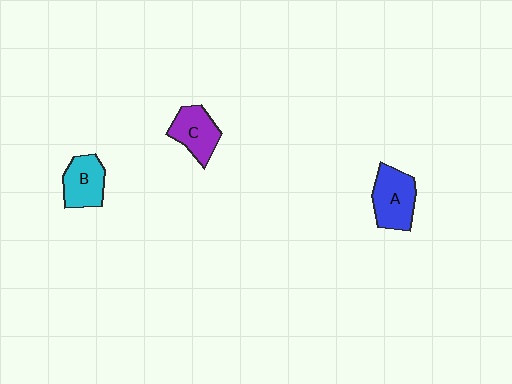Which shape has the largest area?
Shape A (blue).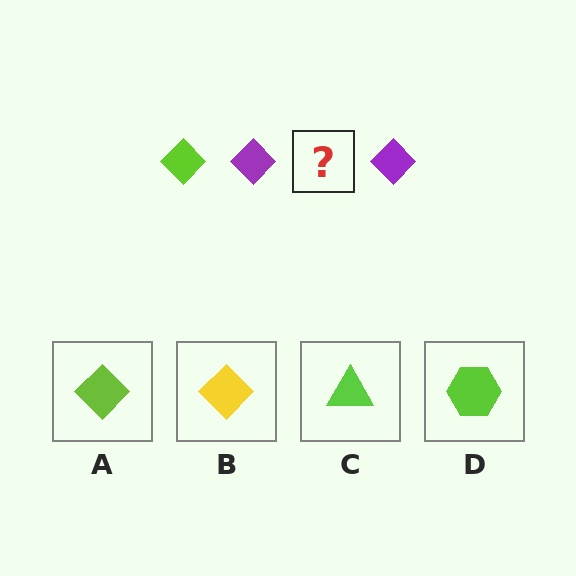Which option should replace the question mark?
Option A.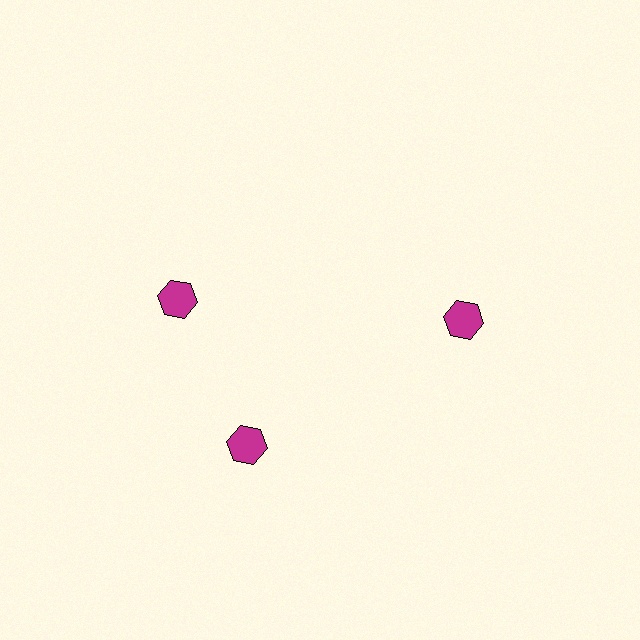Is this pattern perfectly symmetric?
No. The 3 magenta hexagons are arranged in a ring, but one element near the 11 o'clock position is rotated out of alignment along the ring, breaking the 3-fold rotational symmetry.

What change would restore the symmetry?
The symmetry would be restored by rotating it back into even spacing with its neighbors so that all 3 hexagons sit at equal angles and equal distance from the center.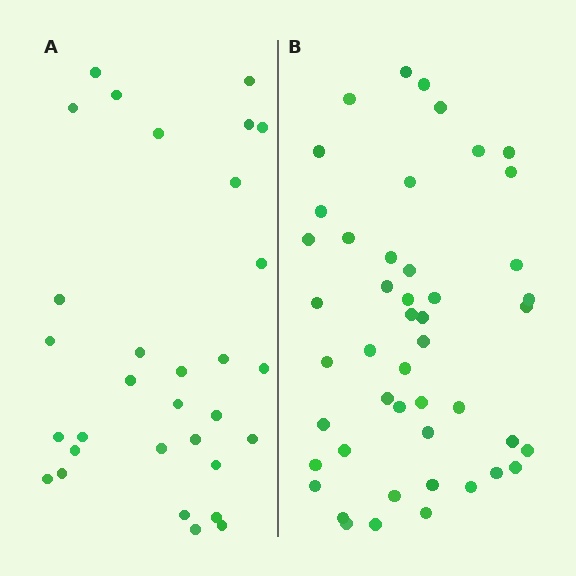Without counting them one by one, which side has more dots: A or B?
Region B (the right region) has more dots.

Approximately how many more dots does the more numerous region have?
Region B has approximately 15 more dots than region A.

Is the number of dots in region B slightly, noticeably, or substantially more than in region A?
Region B has substantially more. The ratio is roughly 1.5 to 1.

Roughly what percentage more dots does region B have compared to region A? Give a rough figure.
About 50% more.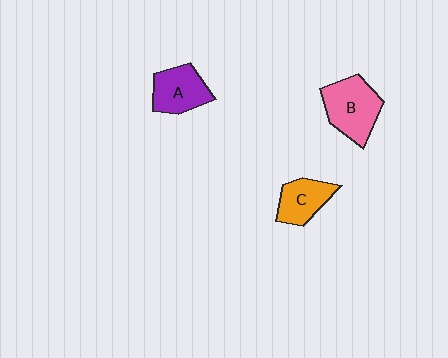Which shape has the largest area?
Shape B (pink).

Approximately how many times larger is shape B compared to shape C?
Approximately 1.4 times.